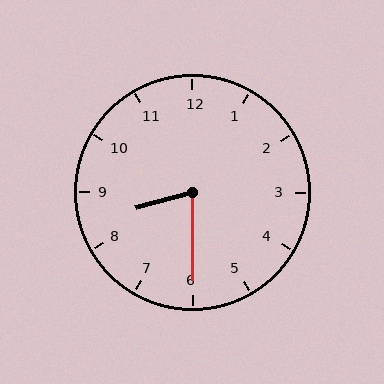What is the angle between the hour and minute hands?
Approximately 75 degrees.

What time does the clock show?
8:30.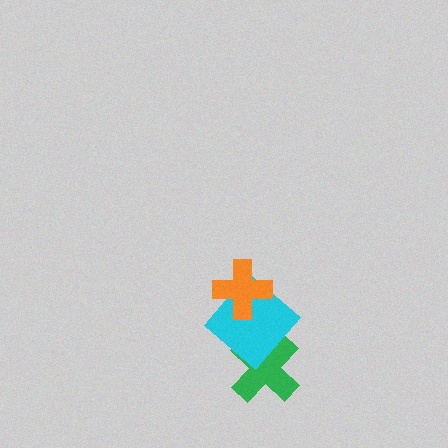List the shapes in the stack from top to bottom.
From top to bottom: the orange cross, the cyan diamond, the green cross.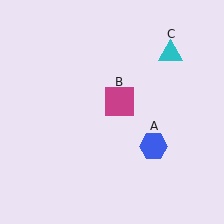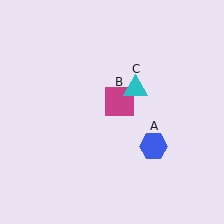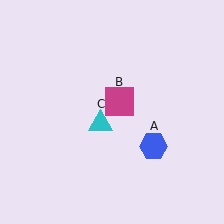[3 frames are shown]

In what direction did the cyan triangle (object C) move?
The cyan triangle (object C) moved down and to the left.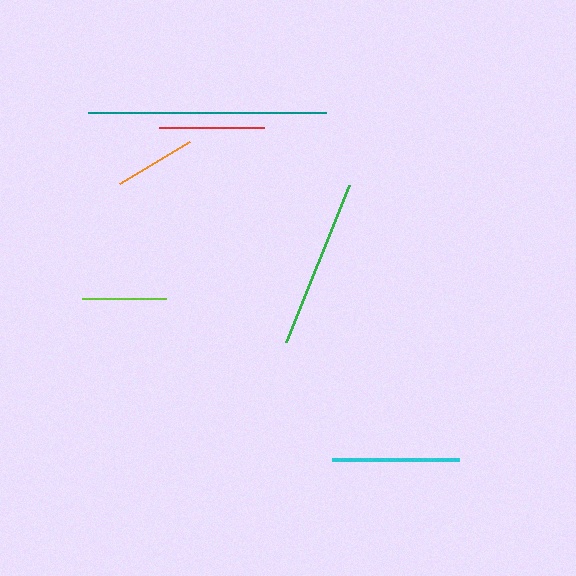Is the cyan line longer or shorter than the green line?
The green line is longer than the cyan line.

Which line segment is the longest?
The teal line is the longest at approximately 238 pixels.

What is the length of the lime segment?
The lime segment is approximately 84 pixels long.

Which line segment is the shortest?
The orange line is the shortest at approximately 82 pixels.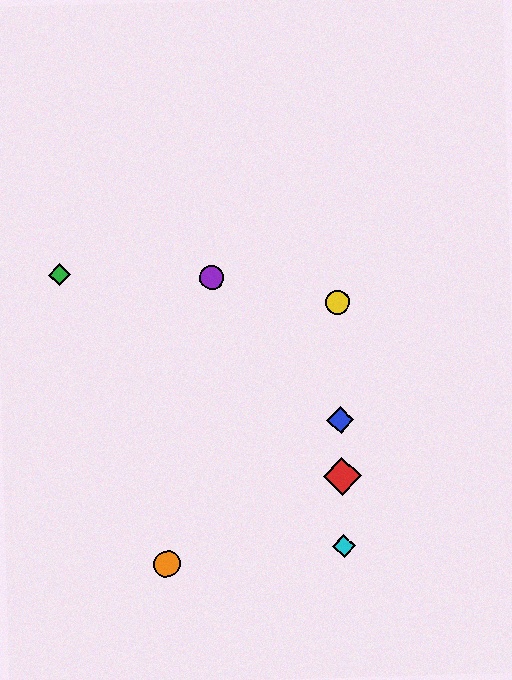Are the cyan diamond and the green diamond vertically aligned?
No, the cyan diamond is at x≈344 and the green diamond is at x≈60.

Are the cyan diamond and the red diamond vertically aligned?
Yes, both are at x≈344.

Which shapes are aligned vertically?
The red diamond, the blue diamond, the yellow circle, the cyan diamond are aligned vertically.